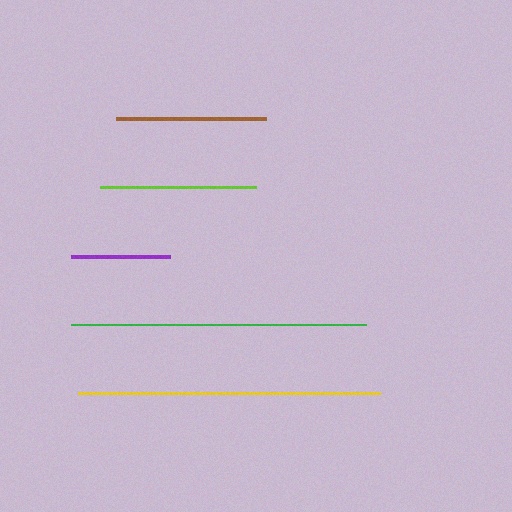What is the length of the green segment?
The green segment is approximately 295 pixels long.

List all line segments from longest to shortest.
From longest to shortest: yellow, green, lime, brown, purple.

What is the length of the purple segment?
The purple segment is approximately 98 pixels long.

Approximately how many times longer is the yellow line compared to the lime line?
The yellow line is approximately 1.9 times the length of the lime line.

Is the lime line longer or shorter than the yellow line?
The yellow line is longer than the lime line.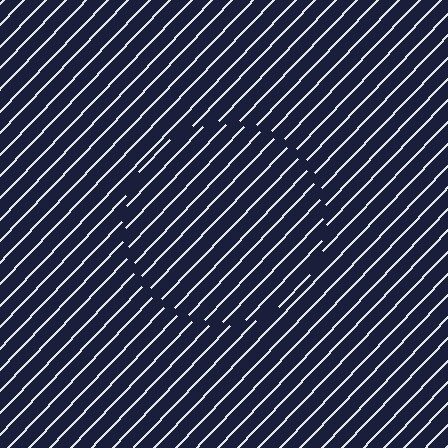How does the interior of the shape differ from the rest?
The interior of the shape contains the same grating, shifted by half a period — the contour is defined by the phase discontinuity where line-ends from the inner and outer gratings abut.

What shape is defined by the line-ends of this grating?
An illusory circle. The interior of the shape contains the same grating, shifted by half a period — the contour is defined by the phase discontinuity where line-ends from the inner and outer gratings abut.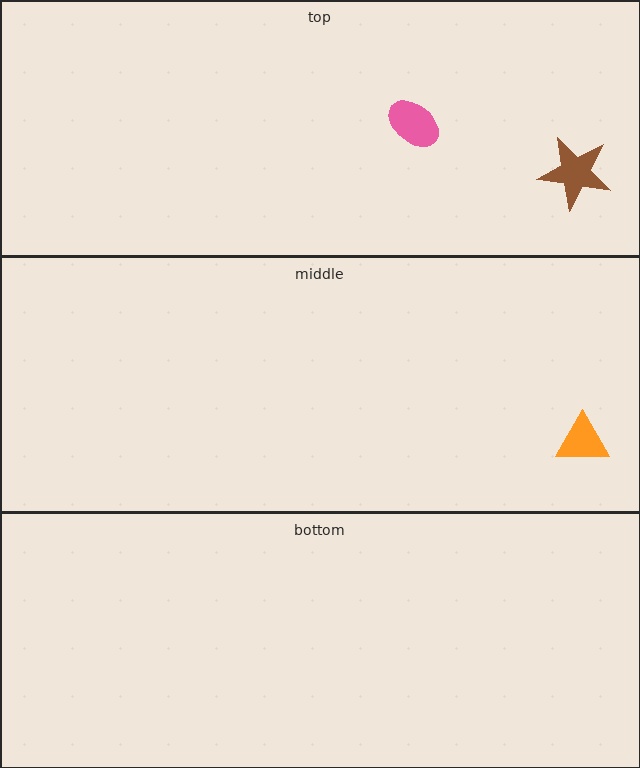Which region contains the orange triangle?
The middle region.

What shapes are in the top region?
The pink ellipse, the brown star.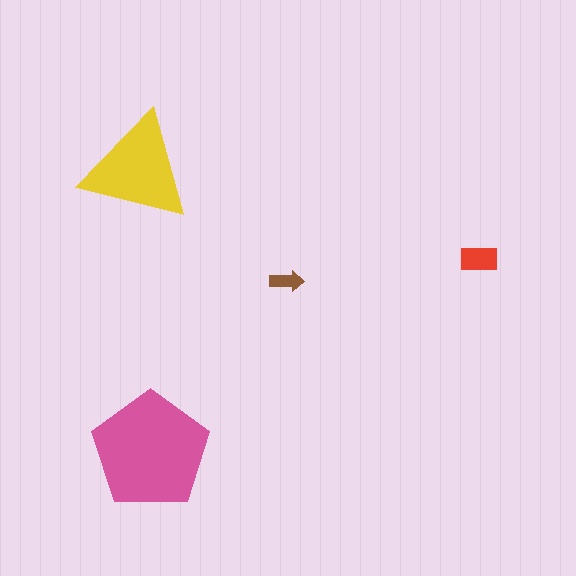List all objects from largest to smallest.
The pink pentagon, the yellow triangle, the red rectangle, the brown arrow.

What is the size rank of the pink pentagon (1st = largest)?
1st.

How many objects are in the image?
There are 4 objects in the image.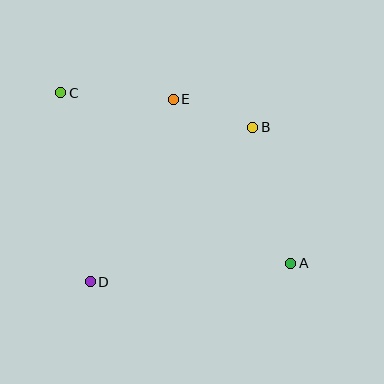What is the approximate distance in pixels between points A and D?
The distance between A and D is approximately 202 pixels.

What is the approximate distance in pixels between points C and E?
The distance between C and E is approximately 112 pixels.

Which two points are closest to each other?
Points B and E are closest to each other.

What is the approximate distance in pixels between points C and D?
The distance between C and D is approximately 192 pixels.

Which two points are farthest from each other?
Points A and C are farthest from each other.